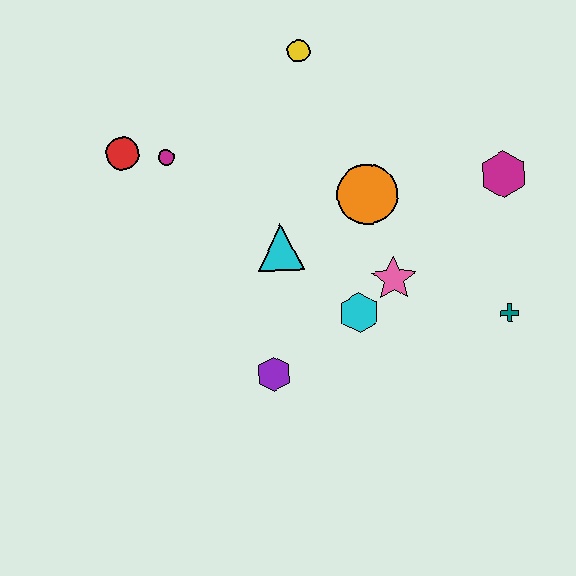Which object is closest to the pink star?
The cyan hexagon is closest to the pink star.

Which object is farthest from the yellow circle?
The teal cross is farthest from the yellow circle.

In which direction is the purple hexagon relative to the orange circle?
The purple hexagon is below the orange circle.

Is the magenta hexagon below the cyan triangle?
No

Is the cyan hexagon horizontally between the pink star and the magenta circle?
Yes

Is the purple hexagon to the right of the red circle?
Yes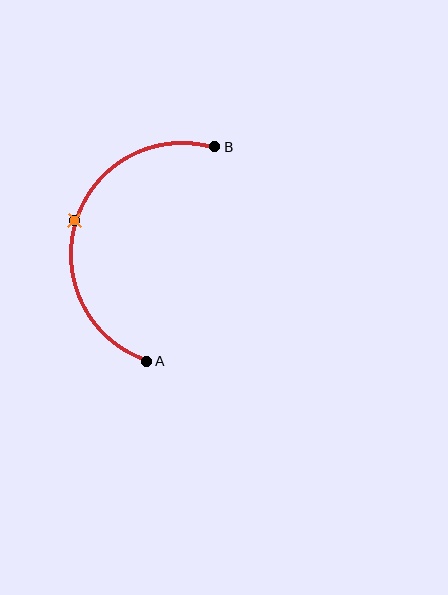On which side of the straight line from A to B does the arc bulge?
The arc bulges to the left of the straight line connecting A and B.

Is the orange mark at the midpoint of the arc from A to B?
Yes. The orange mark lies on the arc at equal arc-length from both A and B — it is the arc midpoint.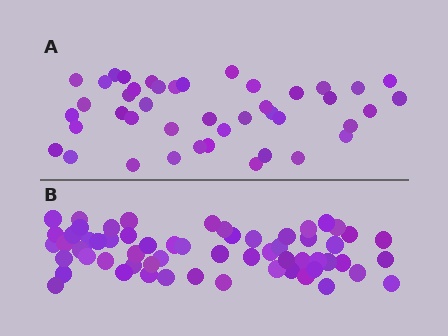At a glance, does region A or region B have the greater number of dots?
Region B (the bottom region) has more dots.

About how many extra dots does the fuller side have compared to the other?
Region B has approximately 15 more dots than region A.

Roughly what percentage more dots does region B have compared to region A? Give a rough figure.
About 40% more.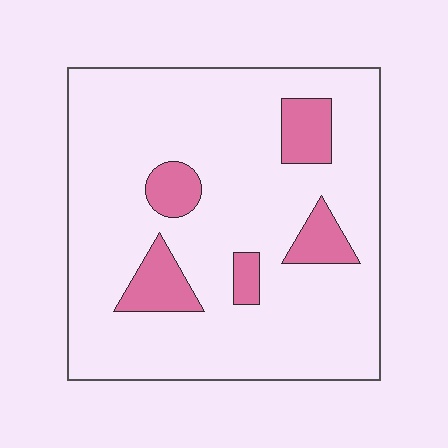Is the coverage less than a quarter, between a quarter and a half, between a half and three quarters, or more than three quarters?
Less than a quarter.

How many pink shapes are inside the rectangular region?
5.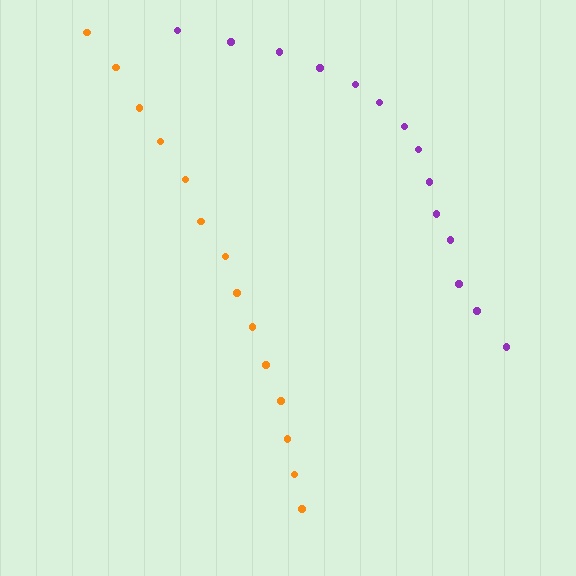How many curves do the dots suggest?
There are 2 distinct paths.